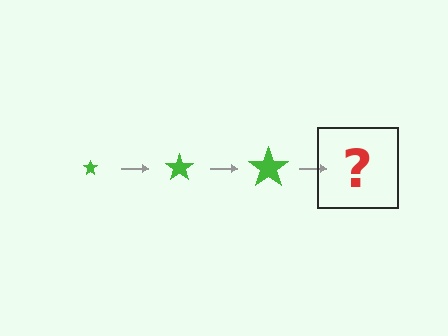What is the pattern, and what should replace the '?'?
The pattern is that the star gets progressively larger each step. The '?' should be a green star, larger than the previous one.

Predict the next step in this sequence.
The next step is a green star, larger than the previous one.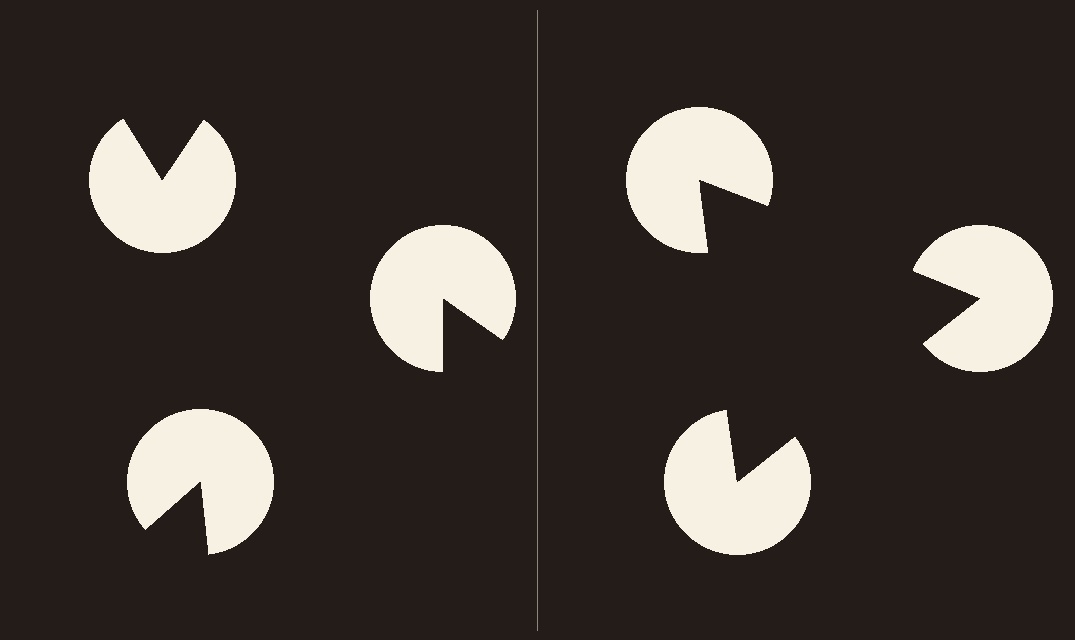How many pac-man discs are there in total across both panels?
6 — 3 on each side.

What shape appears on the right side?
An illusory triangle.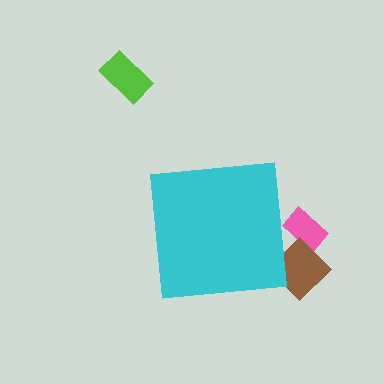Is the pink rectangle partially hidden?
Yes, the pink rectangle is partially hidden behind the cyan square.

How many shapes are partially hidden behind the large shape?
2 shapes are partially hidden.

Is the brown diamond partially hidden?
Yes, the brown diamond is partially hidden behind the cyan square.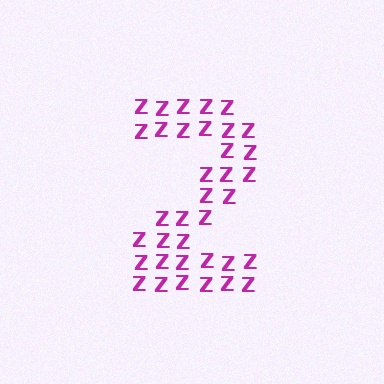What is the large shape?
The large shape is the digit 2.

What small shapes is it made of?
It is made of small letter Z's.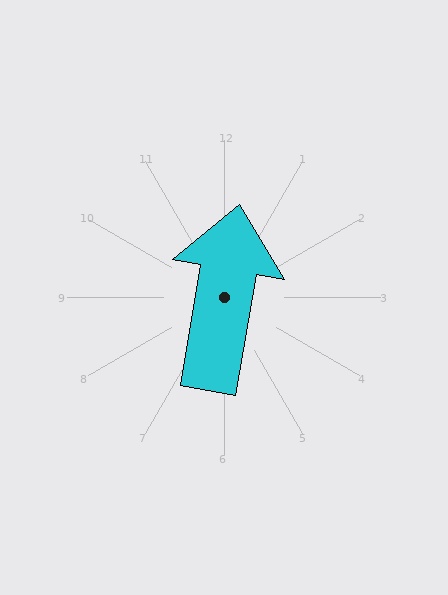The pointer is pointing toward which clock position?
Roughly 12 o'clock.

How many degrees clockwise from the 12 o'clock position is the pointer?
Approximately 10 degrees.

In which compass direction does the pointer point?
North.